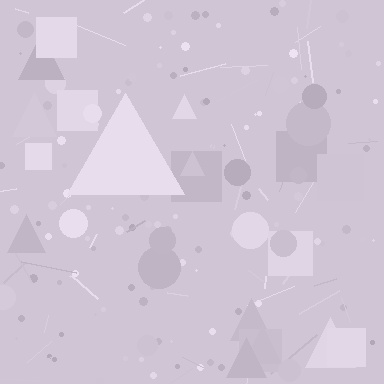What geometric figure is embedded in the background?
A triangle is embedded in the background.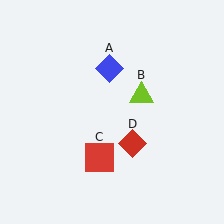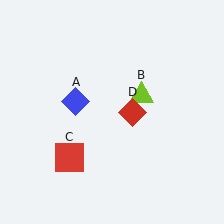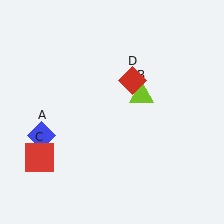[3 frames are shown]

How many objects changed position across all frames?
3 objects changed position: blue diamond (object A), red square (object C), red diamond (object D).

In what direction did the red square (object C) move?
The red square (object C) moved left.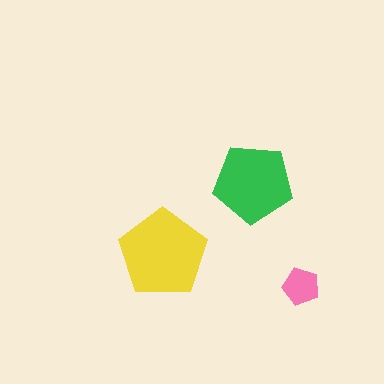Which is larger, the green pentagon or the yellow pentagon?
The yellow one.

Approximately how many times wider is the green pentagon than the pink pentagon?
About 2 times wider.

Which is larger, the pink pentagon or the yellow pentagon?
The yellow one.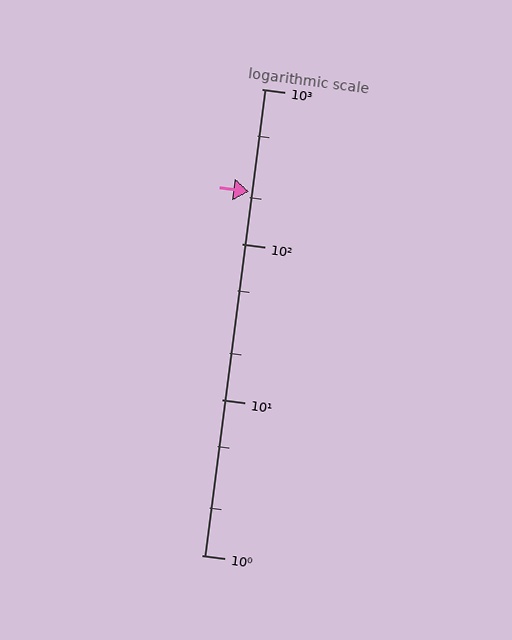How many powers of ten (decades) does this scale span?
The scale spans 3 decades, from 1 to 1000.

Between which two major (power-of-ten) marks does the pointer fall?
The pointer is between 100 and 1000.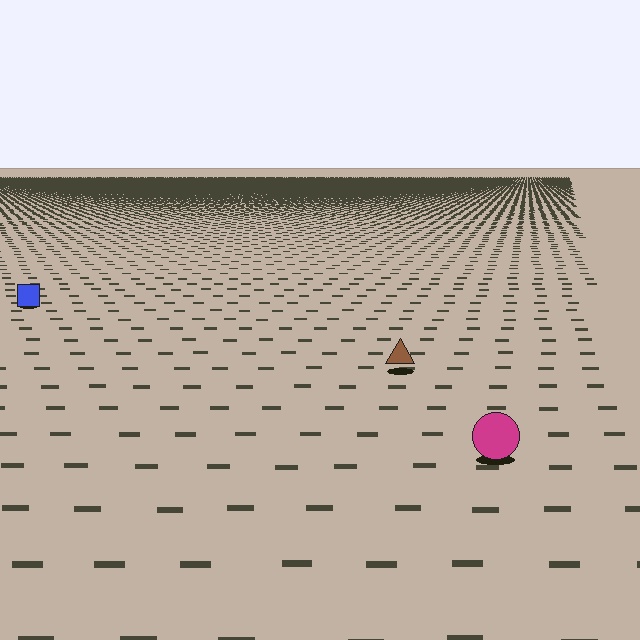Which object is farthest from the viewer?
The blue square is farthest from the viewer. It appears smaller and the ground texture around it is denser.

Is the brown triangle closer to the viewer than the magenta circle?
No. The magenta circle is closer — you can tell from the texture gradient: the ground texture is coarser near it.